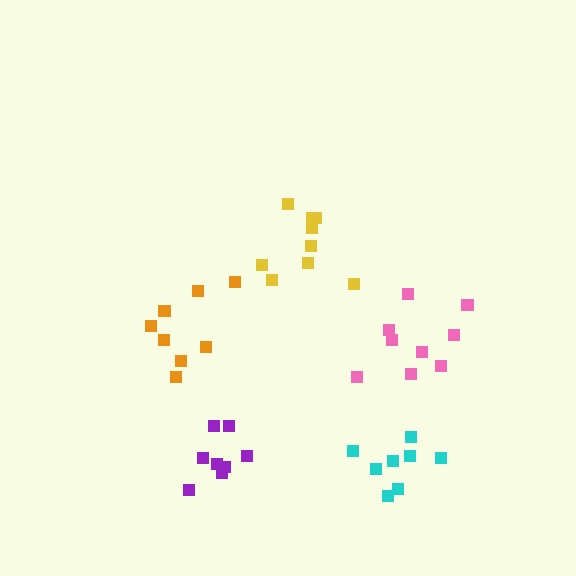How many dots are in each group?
Group 1: 8 dots, Group 2: 9 dots, Group 3: 9 dots, Group 4: 8 dots, Group 5: 8 dots (42 total).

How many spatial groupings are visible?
There are 5 spatial groupings.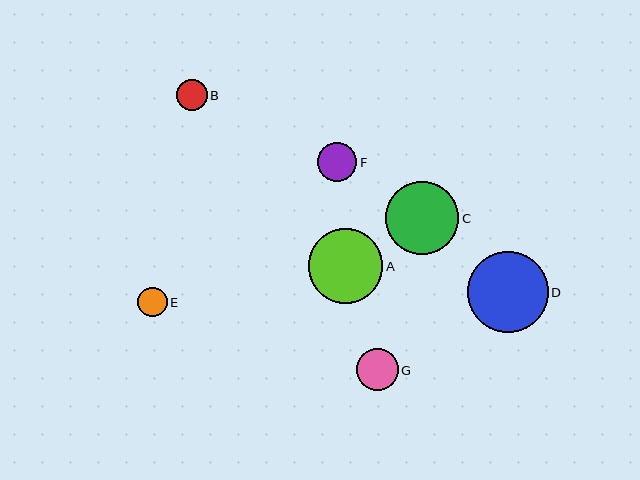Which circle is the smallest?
Circle E is the smallest with a size of approximately 29 pixels.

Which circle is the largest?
Circle D is the largest with a size of approximately 81 pixels.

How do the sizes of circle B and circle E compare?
Circle B and circle E are approximately the same size.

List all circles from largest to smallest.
From largest to smallest: D, A, C, G, F, B, E.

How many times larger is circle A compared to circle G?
Circle A is approximately 1.8 times the size of circle G.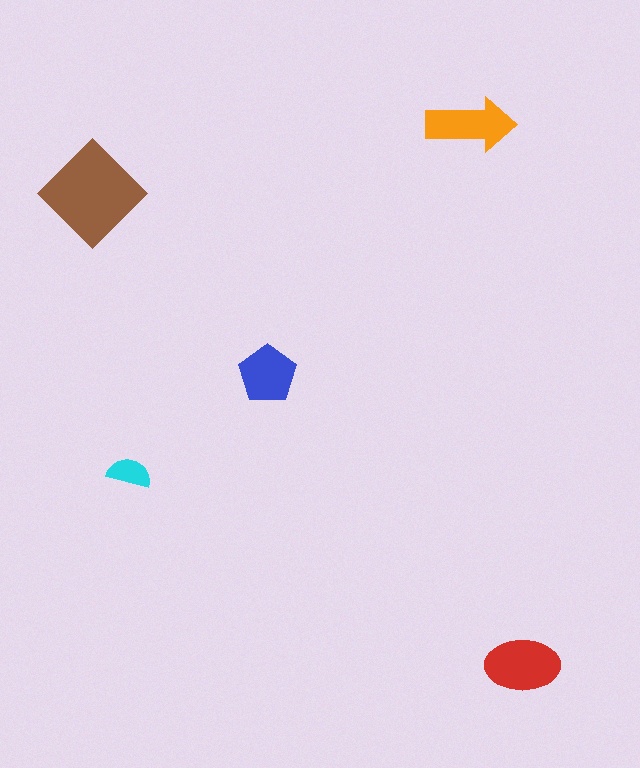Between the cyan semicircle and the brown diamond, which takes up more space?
The brown diamond.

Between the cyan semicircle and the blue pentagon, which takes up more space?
The blue pentagon.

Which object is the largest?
The brown diamond.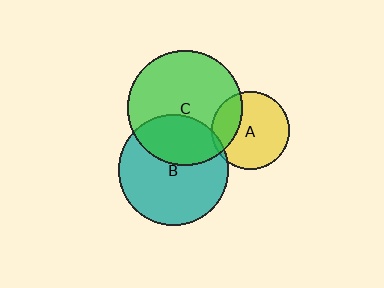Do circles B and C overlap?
Yes.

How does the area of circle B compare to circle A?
Approximately 2.0 times.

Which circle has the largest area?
Circle C (green).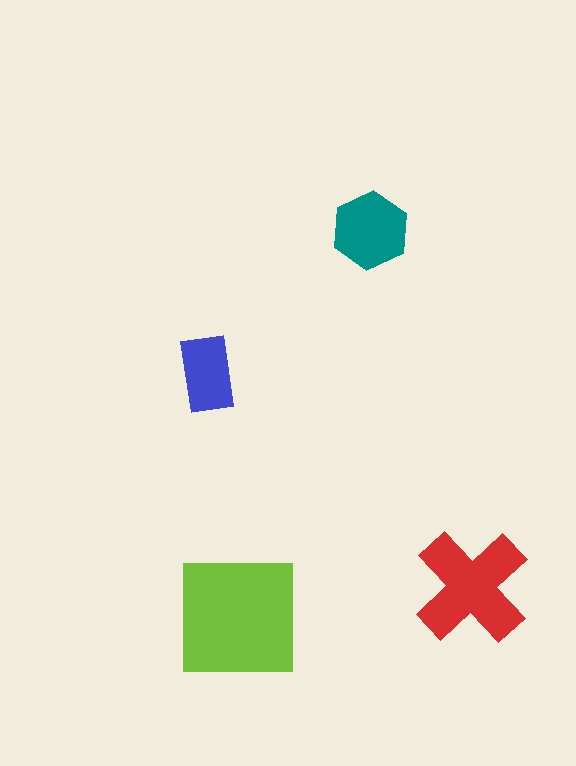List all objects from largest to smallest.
The lime square, the red cross, the teal hexagon, the blue rectangle.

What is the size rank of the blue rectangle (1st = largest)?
4th.